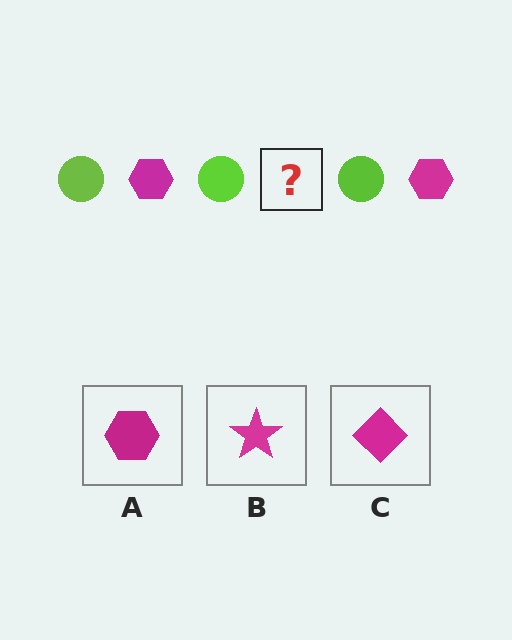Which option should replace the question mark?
Option A.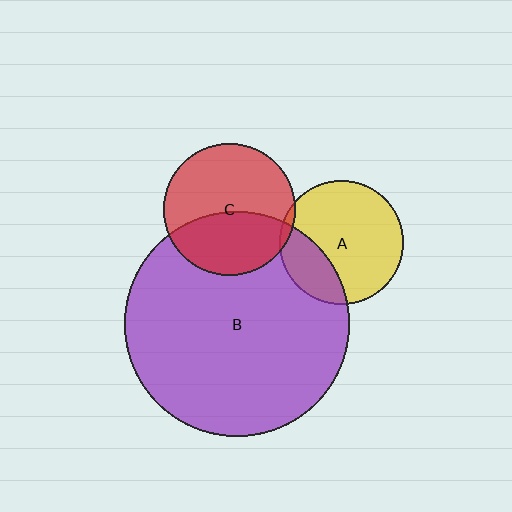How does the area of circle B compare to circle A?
Approximately 3.3 times.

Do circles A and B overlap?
Yes.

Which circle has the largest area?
Circle B (purple).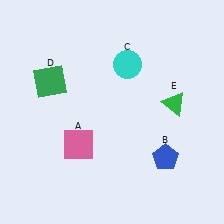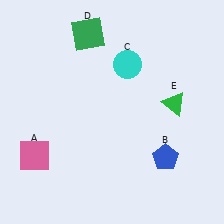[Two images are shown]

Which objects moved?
The objects that moved are: the pink square (A), the green square (D).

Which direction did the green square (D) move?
The green square (D) moved up.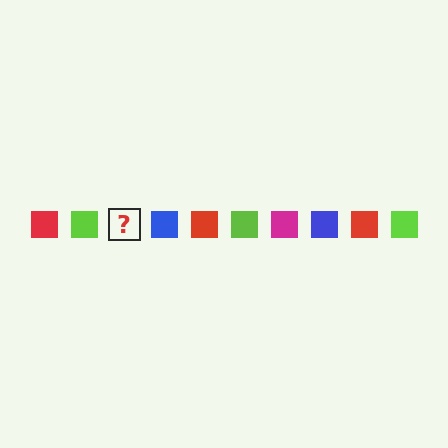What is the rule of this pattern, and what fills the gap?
The rule is that the pattern cycles through red, lime, magenta, blue squares. The gap should be filled with a magenta square.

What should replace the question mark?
The question mark should be replaced with a magenta square.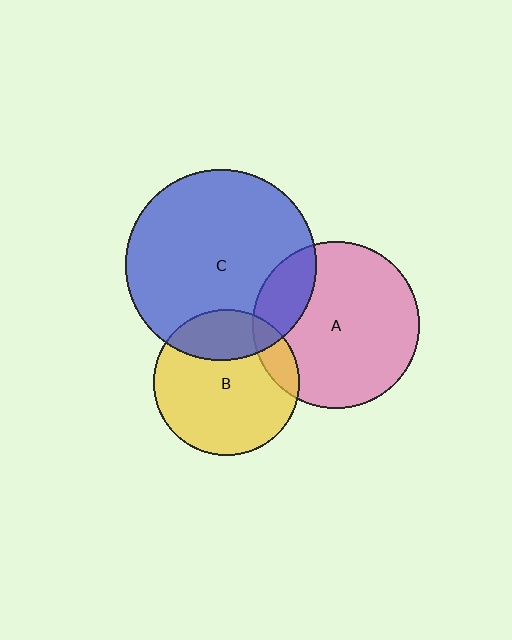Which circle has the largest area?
Circle C (blue).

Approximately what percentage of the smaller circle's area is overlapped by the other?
Approximately 20%.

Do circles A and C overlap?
Yes.